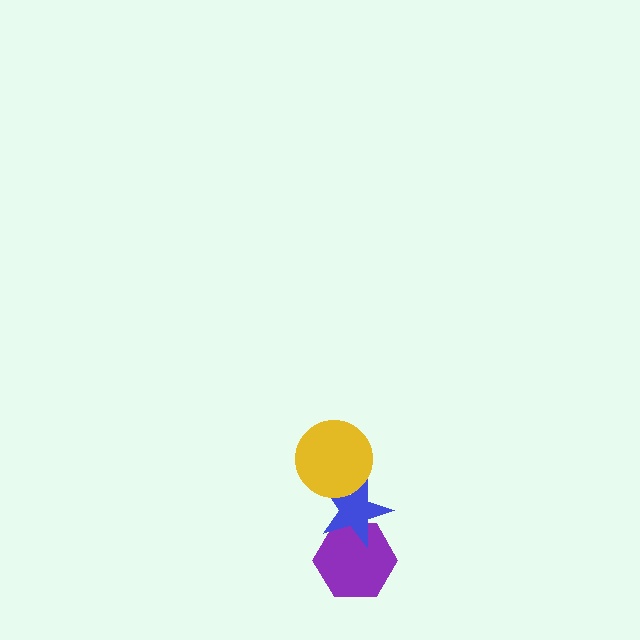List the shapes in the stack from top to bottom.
From top to bottom: the yellow circle, the blue star, the purple hexagon.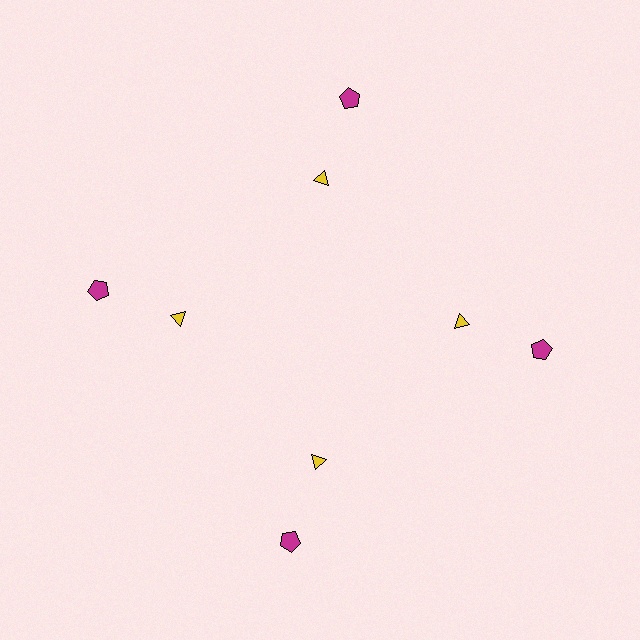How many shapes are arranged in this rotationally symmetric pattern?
There are 8 shapes, arranged in 4 groups of 2.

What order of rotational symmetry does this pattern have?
This pattern has 4-fold rotational symmetry.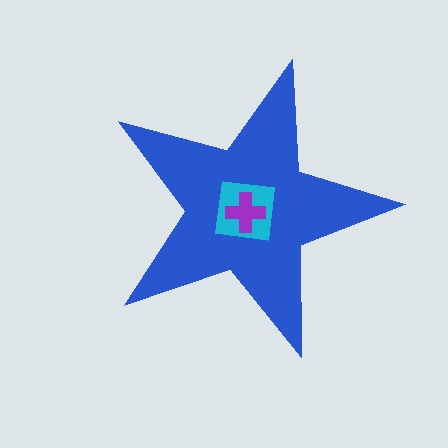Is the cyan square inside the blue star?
Yes.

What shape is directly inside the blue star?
The cyan square.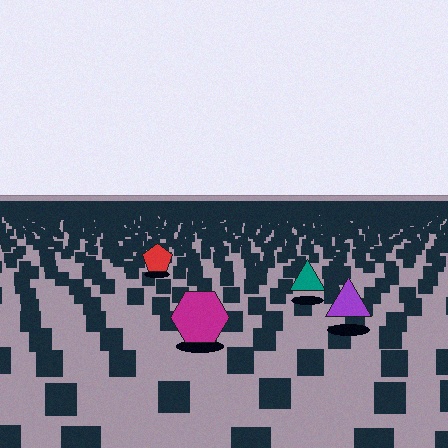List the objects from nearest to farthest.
From nearest to farthest: the magenta hexagon, the purple triangle, the teal triangle, the red pentagon.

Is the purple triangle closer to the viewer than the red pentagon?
Yes. The purple triangle is closer — you can tell from the texture gradient: the ground texture is coarser near it.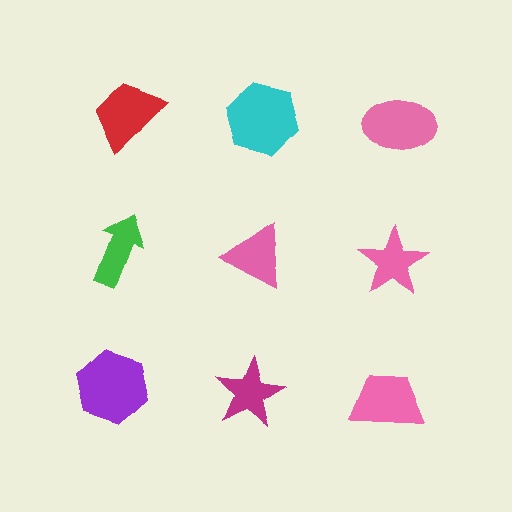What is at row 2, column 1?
A green arrow.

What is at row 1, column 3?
A pink ellipse.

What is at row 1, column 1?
A red trapezoid.